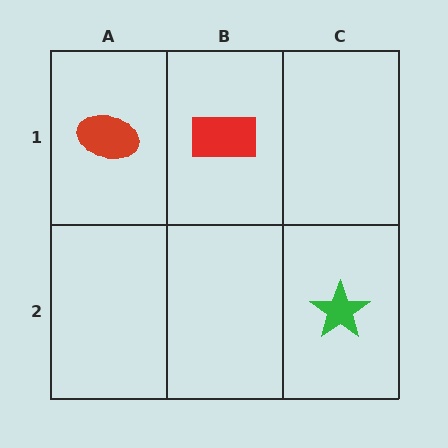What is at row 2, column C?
A green star.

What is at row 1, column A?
A red ellipse.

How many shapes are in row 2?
1 shape.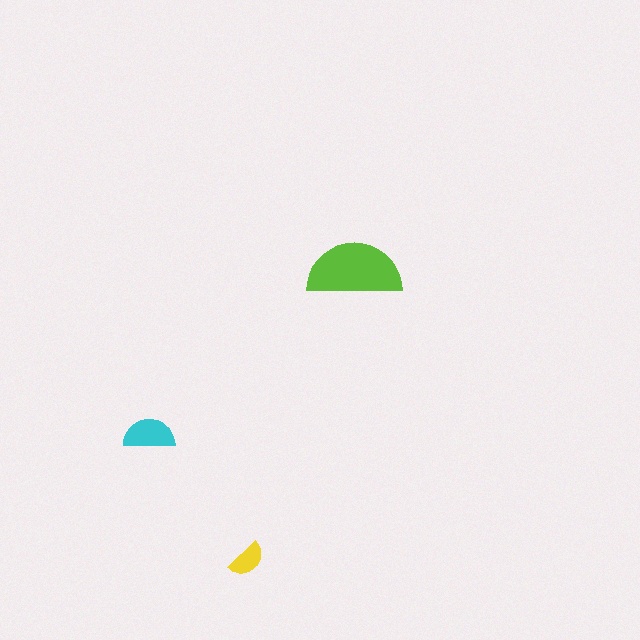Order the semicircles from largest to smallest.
the lime one, the cyan one, the yellow one.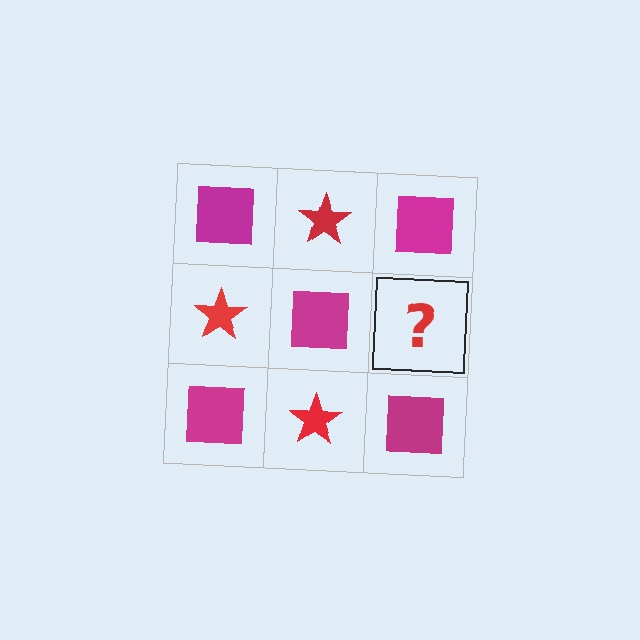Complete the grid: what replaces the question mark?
The question mark should be replaced with a red star.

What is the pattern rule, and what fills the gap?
The rule is that it alternates magenta square and red star in a checkerboard pattern. The gap should be filled with a red star.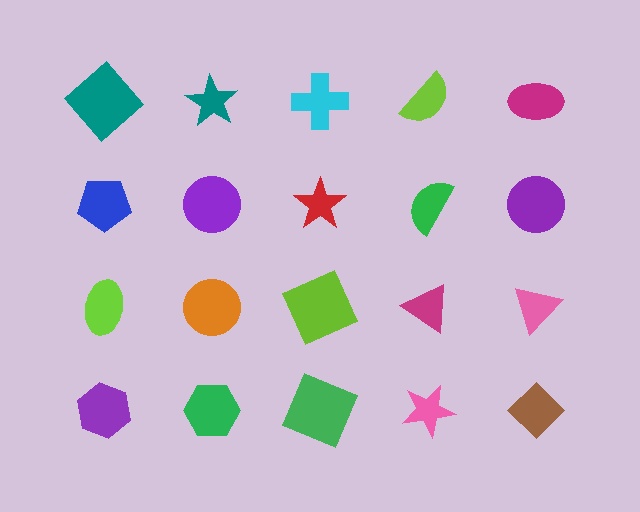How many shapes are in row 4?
5 shapes.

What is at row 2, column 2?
A purple circle.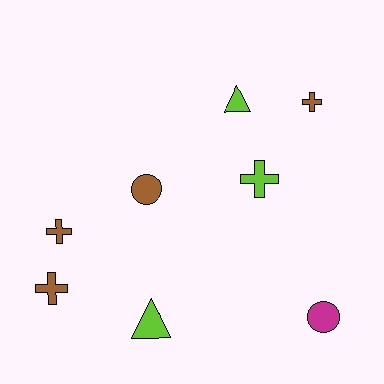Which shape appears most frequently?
Cross, with 4 objects.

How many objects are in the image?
There are 8 objects.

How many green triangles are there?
There are no green triangles.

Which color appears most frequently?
Brown, with 4 objects.